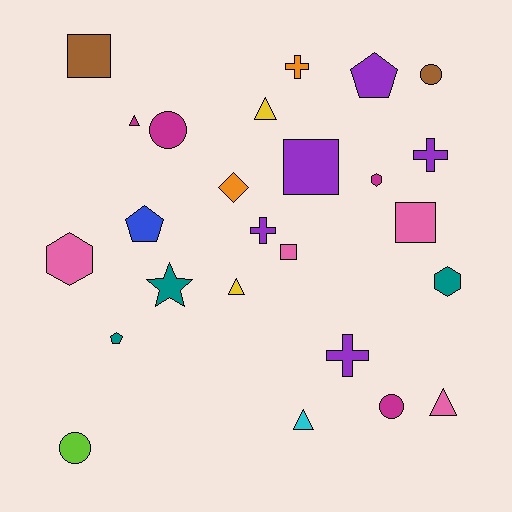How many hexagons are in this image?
There are 3 hexagons.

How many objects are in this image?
There are 25 objects.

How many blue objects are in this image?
There is 1 blue object.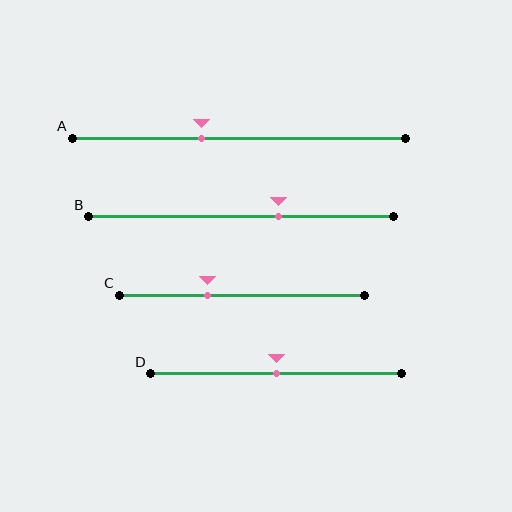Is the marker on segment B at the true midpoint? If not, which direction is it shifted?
No, the marker on segment B is shifted to the right by about 12% of the segment length.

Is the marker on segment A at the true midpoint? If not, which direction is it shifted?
No, the marker on segment A is shifted to the left by about 11% of the segment length.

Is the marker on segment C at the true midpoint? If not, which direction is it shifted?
No, the marker on segment C is shifted to the left by about 14% of the segment length.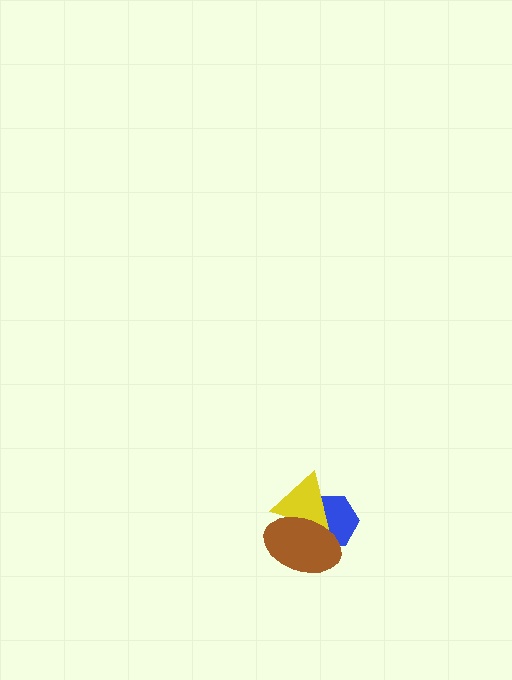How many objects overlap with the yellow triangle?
2 objects overlap with the yellow triangle.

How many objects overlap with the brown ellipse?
2 objects overlap with the brown ellipse.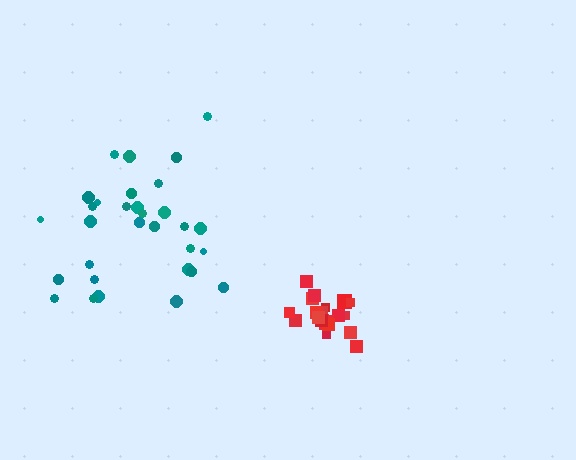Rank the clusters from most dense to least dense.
red, teal.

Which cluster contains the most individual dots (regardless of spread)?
Teal (31).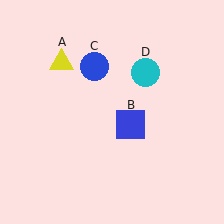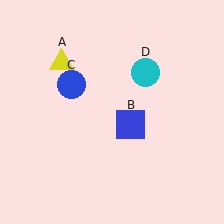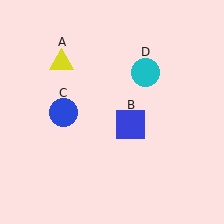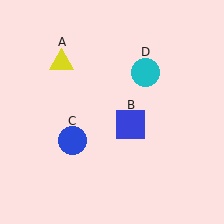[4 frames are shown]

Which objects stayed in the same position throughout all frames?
Yellow triangle (object A) and blue square (object B) and cyan circle (object D) remained stationary.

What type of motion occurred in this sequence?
The blue circle (object C) rotated counterclockwise around the center of the scene.